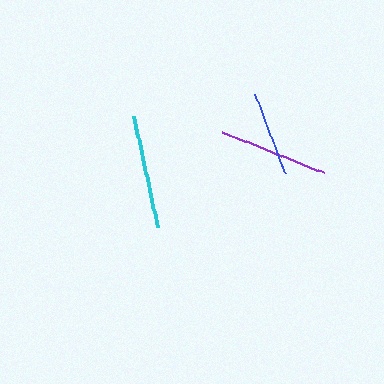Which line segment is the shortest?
The blue line is the shortest at approximately 84 pixels.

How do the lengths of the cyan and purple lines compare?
The cyan and purple lines are approximately the same length.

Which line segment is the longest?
The cyan line is the longest at approximately 113 pixels.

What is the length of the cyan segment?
The cyan segment is approximately 113 pixels long.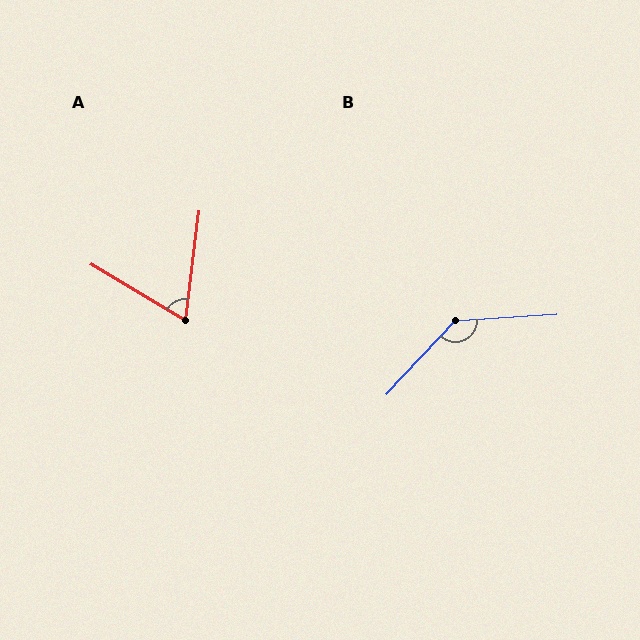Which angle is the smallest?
A, at approximately 66 degrees.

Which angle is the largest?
B, at approximately 137 degrees.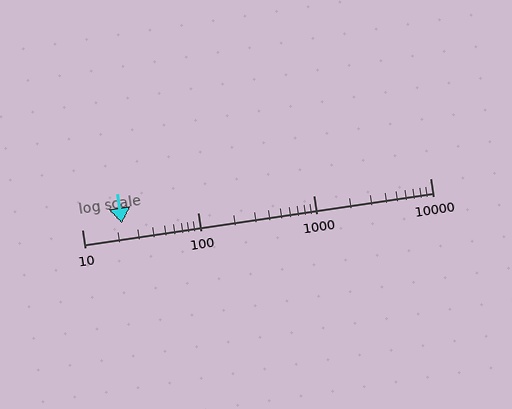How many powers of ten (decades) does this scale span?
The scale spans 3 decades, from 10 to 10000.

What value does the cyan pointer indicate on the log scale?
The pointer indicates approximately 22.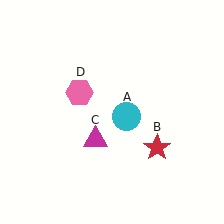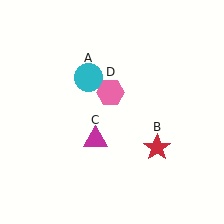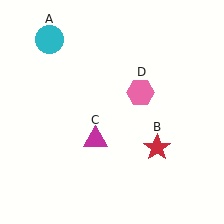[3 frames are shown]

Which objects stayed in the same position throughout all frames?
Red star (object B) and magenta triangle (object C) remained stationary.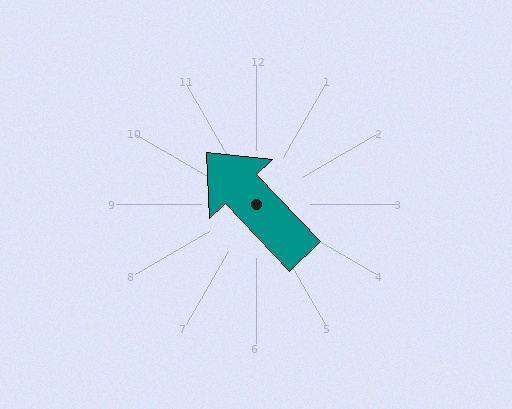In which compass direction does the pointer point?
Northwest.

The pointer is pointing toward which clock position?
Roughly 11 o'clock.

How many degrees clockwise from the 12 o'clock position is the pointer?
Approximately 317 degrees.